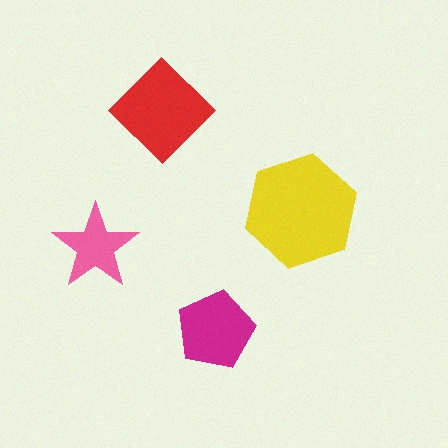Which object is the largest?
The yellow hexagon.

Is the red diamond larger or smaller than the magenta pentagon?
Larger.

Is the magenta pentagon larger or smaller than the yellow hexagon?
Smaller.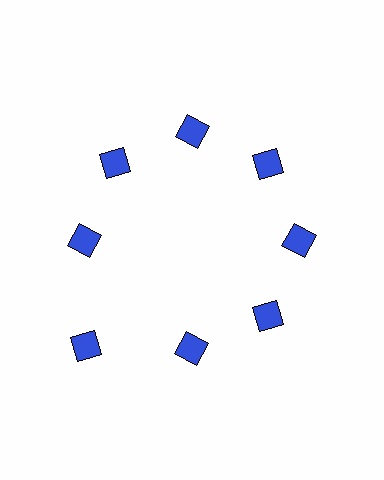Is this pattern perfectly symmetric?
No. The 8 blue diamonds are arranged in a ring, but one element near the 8 o'clock position is pushed outward from the center, breaking the 8-fold rotational symmetry.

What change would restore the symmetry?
The symmetry would be restored by moving it inward, back onto the ring so that all 8 diamonds sit at equal angles and equal distance from the center.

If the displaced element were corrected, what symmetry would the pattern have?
It would have 8-fold rotational symmetry — the pattern would map onto itself every 45 degrees.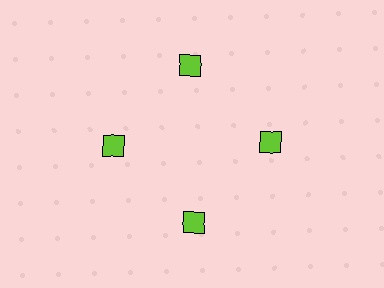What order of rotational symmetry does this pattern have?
This pattern has 4-fold rotational symmetry.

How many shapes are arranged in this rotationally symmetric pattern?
There are 4 shapes, arranged in 4 groups of 1.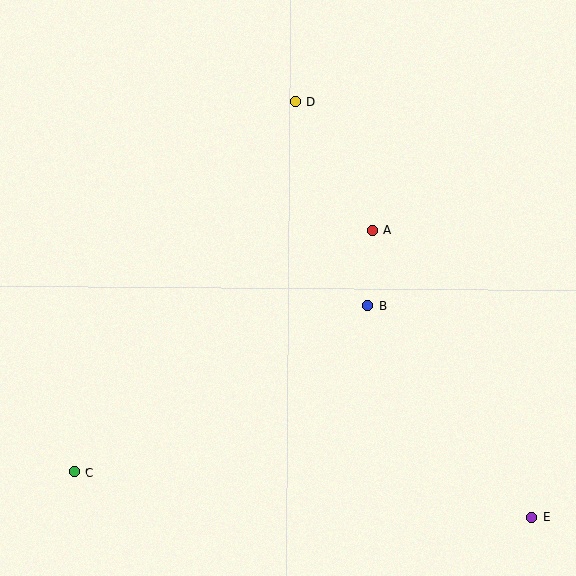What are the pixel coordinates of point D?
Point D is at (296, 102).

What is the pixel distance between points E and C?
The distance between E and C is 461 pixels.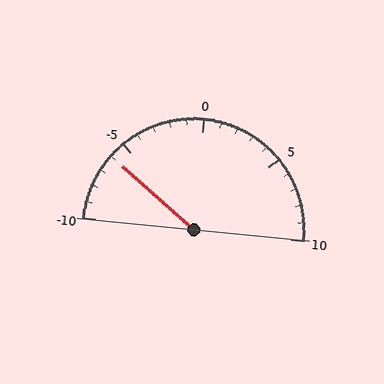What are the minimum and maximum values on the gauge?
The gauge ranges from -10 to 10.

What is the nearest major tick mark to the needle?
The nearest major tick mark is -5.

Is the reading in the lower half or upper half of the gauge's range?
The reading is in the lower half of the range (-10 to 10).